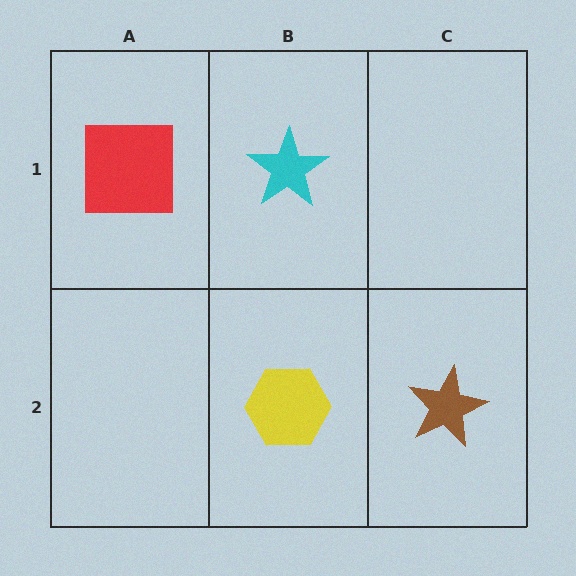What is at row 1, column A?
A red square.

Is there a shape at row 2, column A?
No, that cell is empty.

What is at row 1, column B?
A cyan star.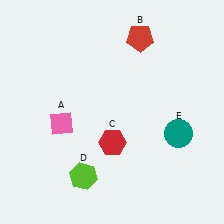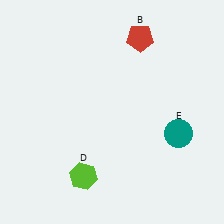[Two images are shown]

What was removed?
The red hexagon (C), the pink diamond (A) were removed in Image 2.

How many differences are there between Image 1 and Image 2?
There are 2 differences between the two images.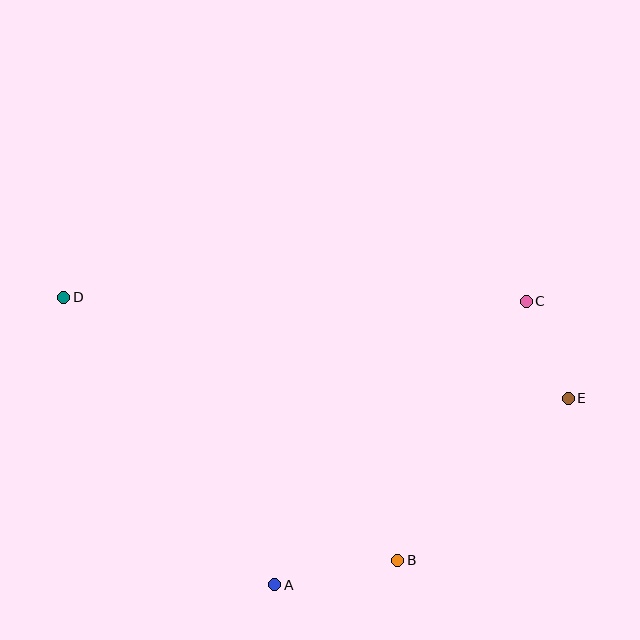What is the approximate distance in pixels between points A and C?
The distance between A and C is approximately 379 pixels.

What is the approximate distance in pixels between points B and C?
The distance between B and C is approximately 289 pixels.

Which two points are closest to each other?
Points C and E are closest to each other.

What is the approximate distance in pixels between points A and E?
The distance between A and E is approximately 348 pixels.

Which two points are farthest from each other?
Points D and E are farthest from each other.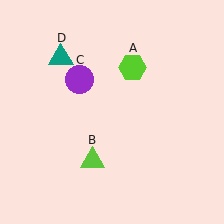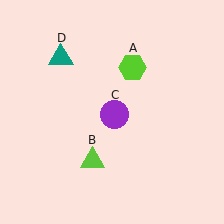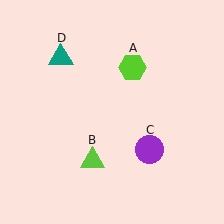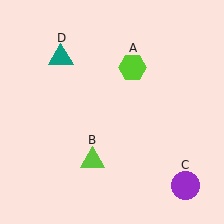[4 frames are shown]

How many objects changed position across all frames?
1 object changed position: purple circle (object C).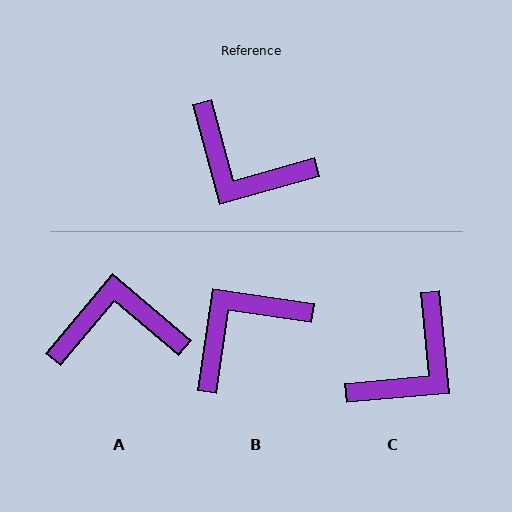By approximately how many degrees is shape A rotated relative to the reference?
Approximately 145 degrees clockwise.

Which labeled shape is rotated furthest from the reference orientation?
A, about 145 degrees away.